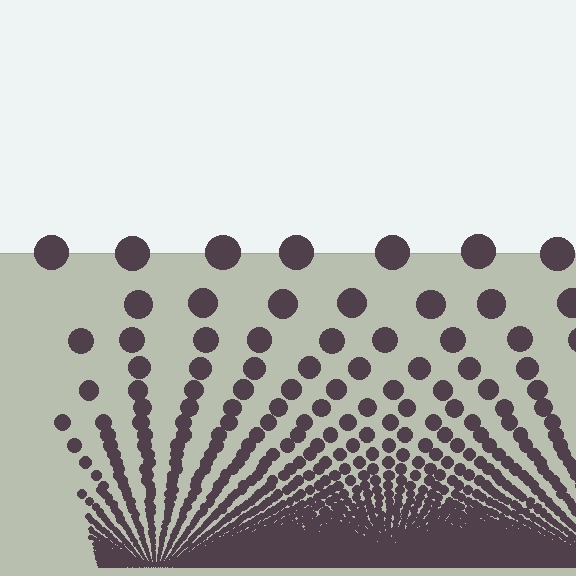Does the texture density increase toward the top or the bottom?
Density increases toward the bottom.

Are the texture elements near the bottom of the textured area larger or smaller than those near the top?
Smaller. The gradient is inverted — elements near the bottom are smaller and denser.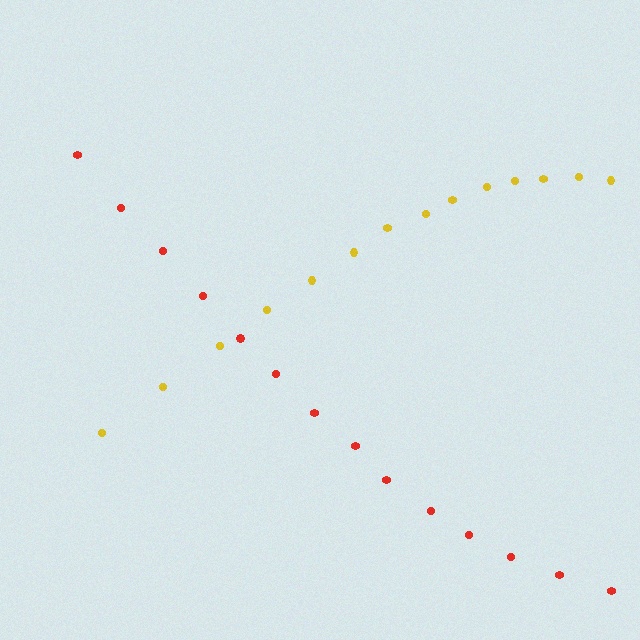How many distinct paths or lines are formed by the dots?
There are 2 distinct paths.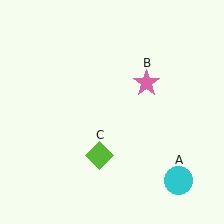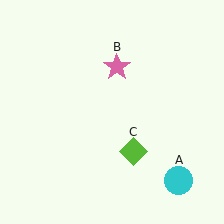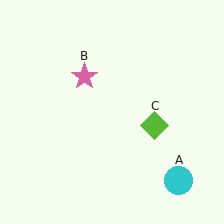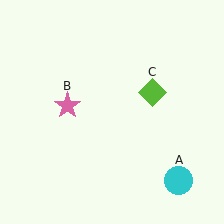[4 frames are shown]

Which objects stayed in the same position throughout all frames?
Cyan circle (object A) remained stationary.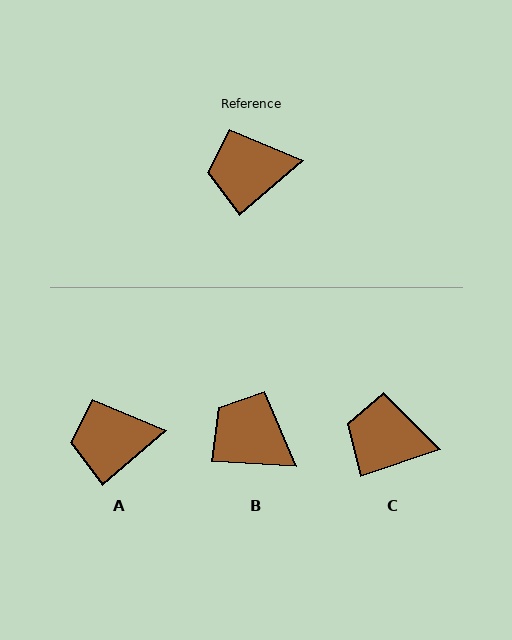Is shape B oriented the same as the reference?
No, it is off by about 44 degrees.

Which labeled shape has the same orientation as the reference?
A.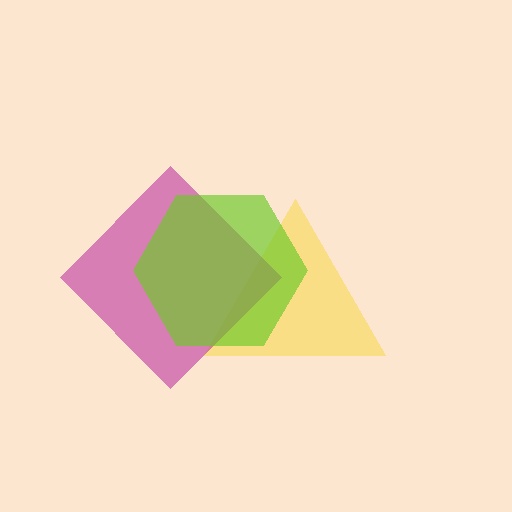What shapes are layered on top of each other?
The layered shapes are: a yellow triangle, a magenta diamond, a lime hexagon.